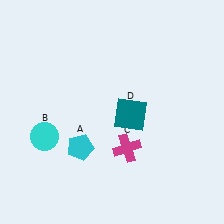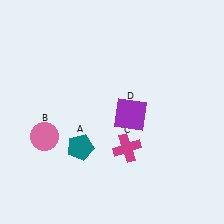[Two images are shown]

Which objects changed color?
A changed from cyan to teal. B changed from cyan to pink. D changed from teal to purple.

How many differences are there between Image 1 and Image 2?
There are 3 differences between the two images.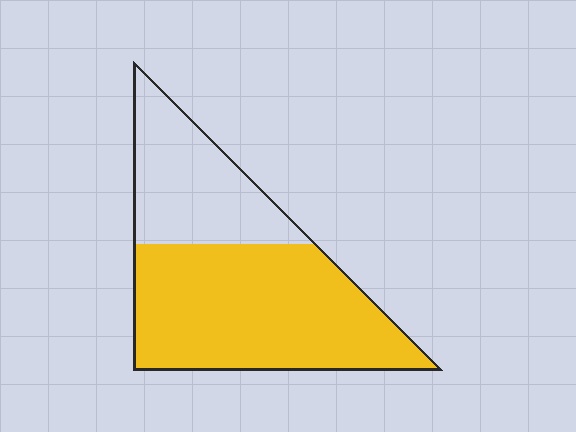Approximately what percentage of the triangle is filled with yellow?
Approximately 65%.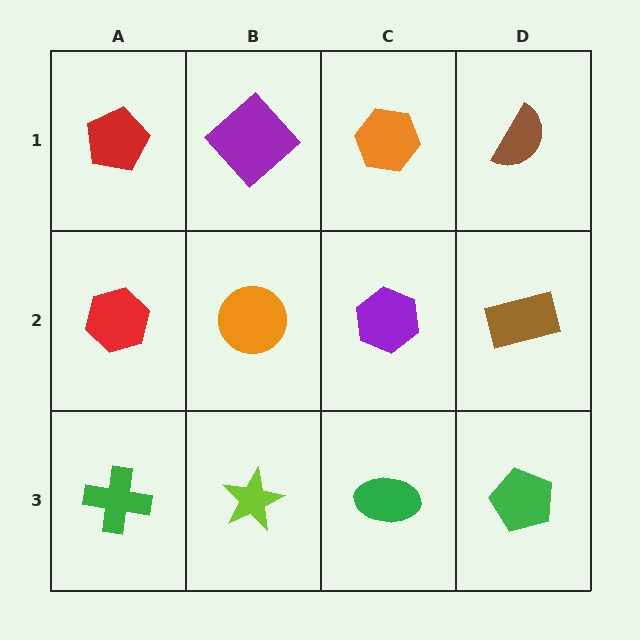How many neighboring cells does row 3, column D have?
2.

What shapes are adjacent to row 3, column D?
A brown rectangle (row 2, column D), a green ellipse (row 3, column C).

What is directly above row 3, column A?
A red hexagon.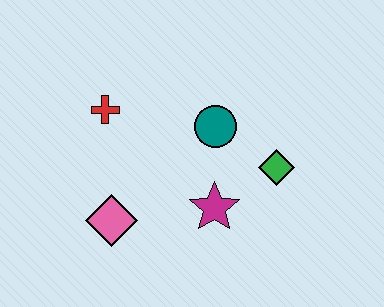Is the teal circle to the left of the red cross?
No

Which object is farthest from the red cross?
The green diamond is farthest from the red cross.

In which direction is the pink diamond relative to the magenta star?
The pink diamond is to the left of the magenta star.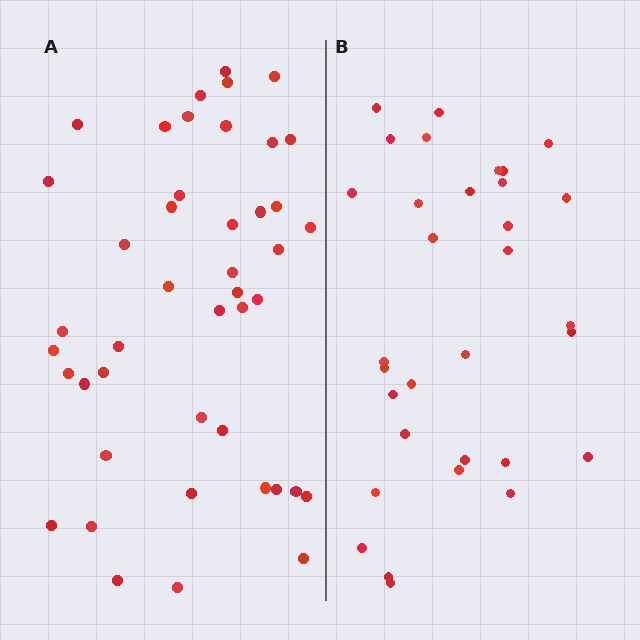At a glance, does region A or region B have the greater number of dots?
Region A (the left region) has more dots.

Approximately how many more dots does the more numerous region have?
Region A has roughly 12 or so more dots than region B.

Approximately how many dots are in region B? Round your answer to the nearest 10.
About 30 dots. (The exact count is 32, which rounds to 30.)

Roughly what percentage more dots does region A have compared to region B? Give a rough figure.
About 40% more.